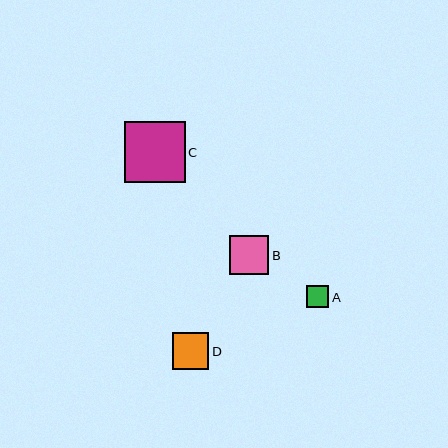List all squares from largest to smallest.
From largest to smallest: C, B, D, A.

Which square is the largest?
Square C is the largest with a size of approximately 61 pixels.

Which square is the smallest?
Square A is the smallest with a size of approximately 22 pixels.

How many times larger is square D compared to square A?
Square D is approximately 1.7 times the size of square A.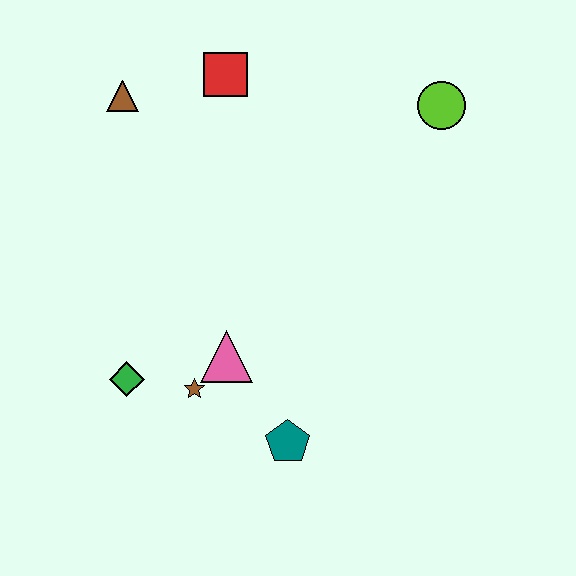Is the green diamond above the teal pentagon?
Yes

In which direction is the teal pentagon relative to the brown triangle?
The teal pentagon is below the brown triangle.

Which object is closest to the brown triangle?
The red square is closest to the brown triangle.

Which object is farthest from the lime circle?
The green diamond is farthest from the lime circle.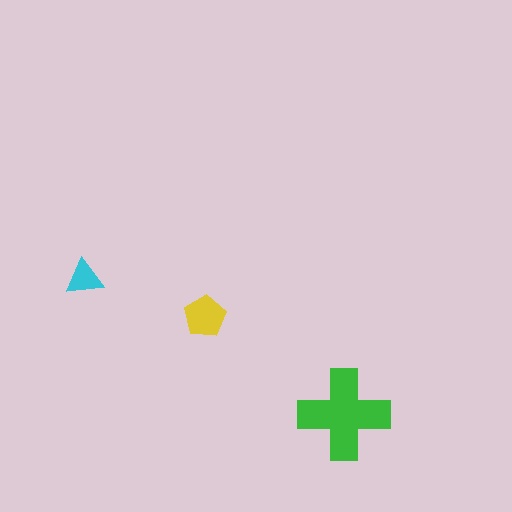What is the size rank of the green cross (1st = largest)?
1st.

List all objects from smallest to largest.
The cyan triangle, the yellow pentagon, the green cross.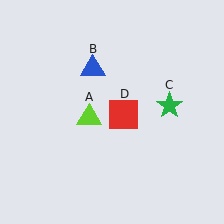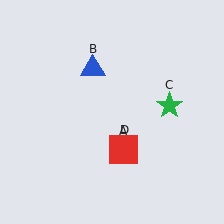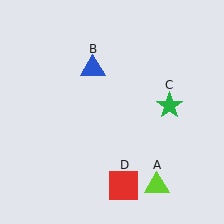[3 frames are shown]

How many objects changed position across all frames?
2 objects changed position: lime triangle (object A), red square (object D).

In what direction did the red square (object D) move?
The red square (object D) moved down.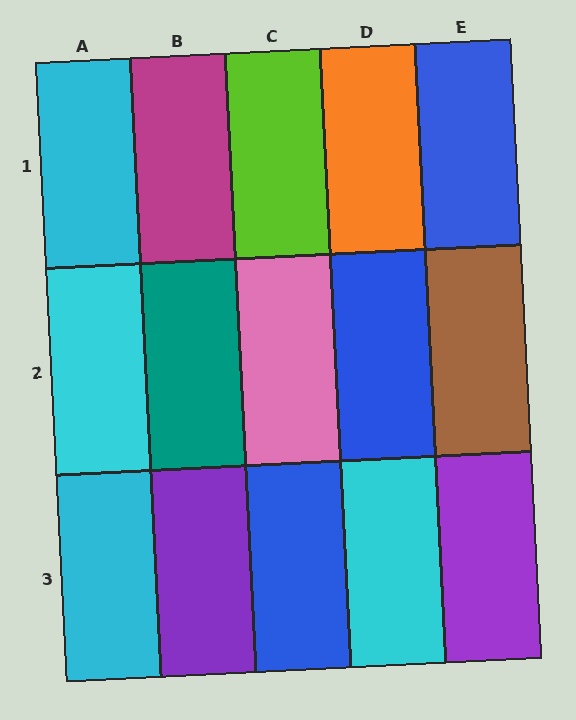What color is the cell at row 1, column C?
Lime.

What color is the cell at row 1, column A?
Cyan.